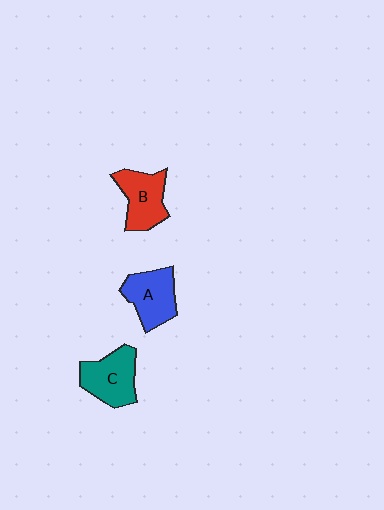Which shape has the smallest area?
Shape B (red).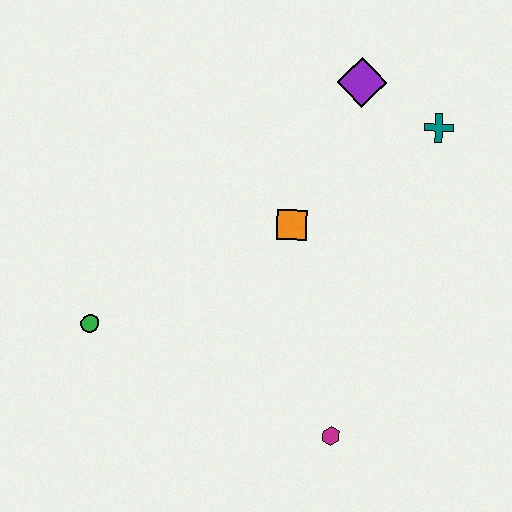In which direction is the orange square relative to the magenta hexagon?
The orange square is above the magenta hexagon.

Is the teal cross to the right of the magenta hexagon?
Yes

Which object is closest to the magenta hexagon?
The orange square is closest to the magenta hexagon.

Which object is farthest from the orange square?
The green circle is farthest from the orange square.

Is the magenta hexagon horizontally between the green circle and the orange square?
No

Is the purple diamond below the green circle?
No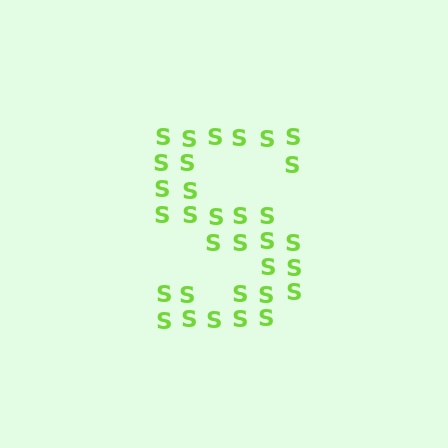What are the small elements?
The small elements are letter S's.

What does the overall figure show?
The overall figure shows the letter S.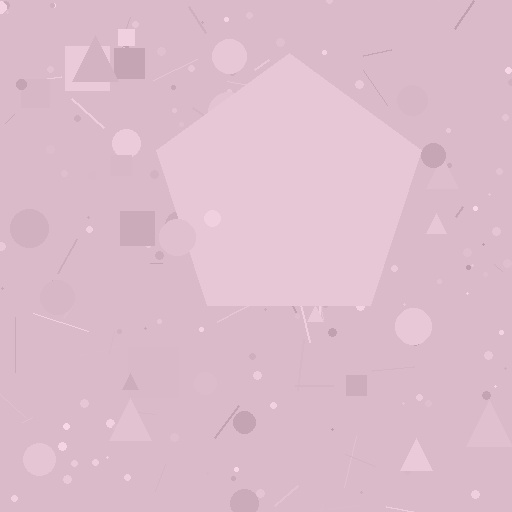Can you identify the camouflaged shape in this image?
The camouflaged shape is a pentagon.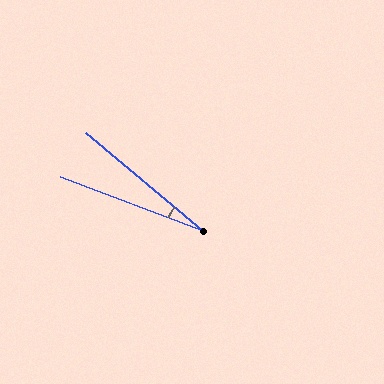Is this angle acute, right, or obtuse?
It is acute.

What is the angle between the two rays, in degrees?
Approximately 19 degrees.